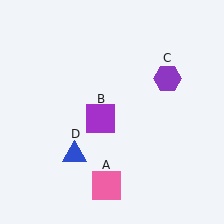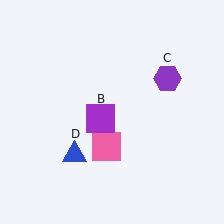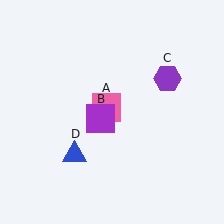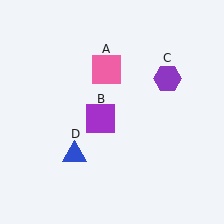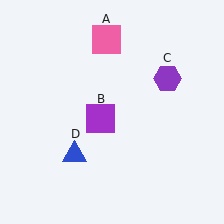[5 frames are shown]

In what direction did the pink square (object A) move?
The pink square (object A) moved up.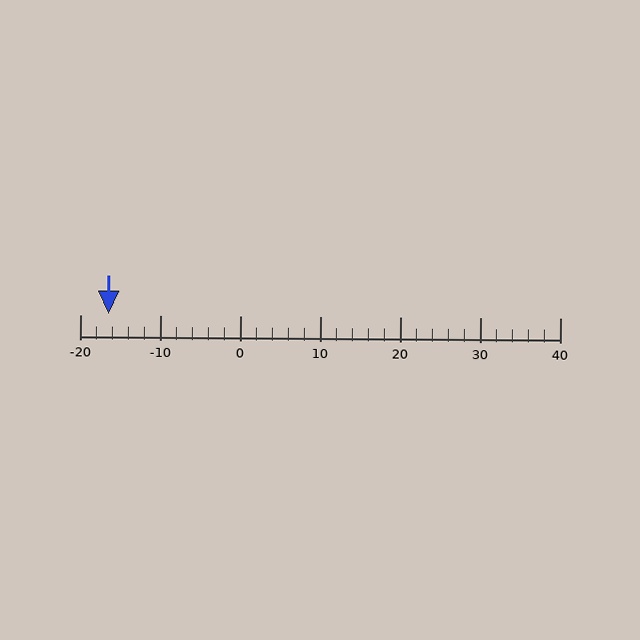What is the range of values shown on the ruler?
The ruler shows values from -20 to 40.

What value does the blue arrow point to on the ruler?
The blue arrow points to approximately -16.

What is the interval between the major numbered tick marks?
The major tick marks are spaced 10 units apart.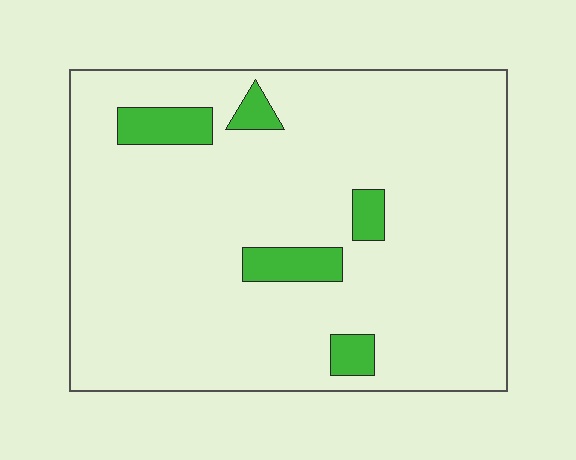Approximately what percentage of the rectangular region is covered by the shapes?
Approximately 10%.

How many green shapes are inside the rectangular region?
5.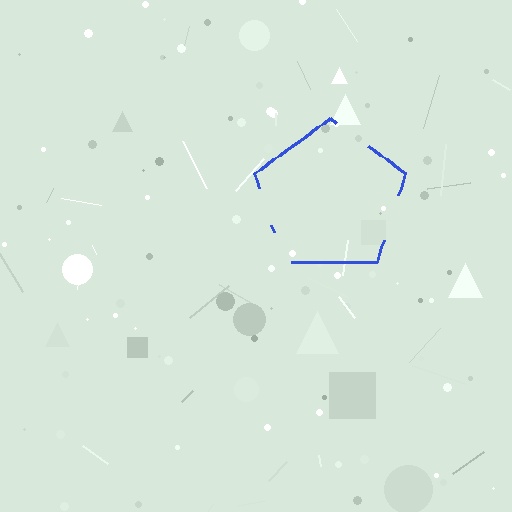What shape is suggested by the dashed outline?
The dashed outline suggests a pentagon.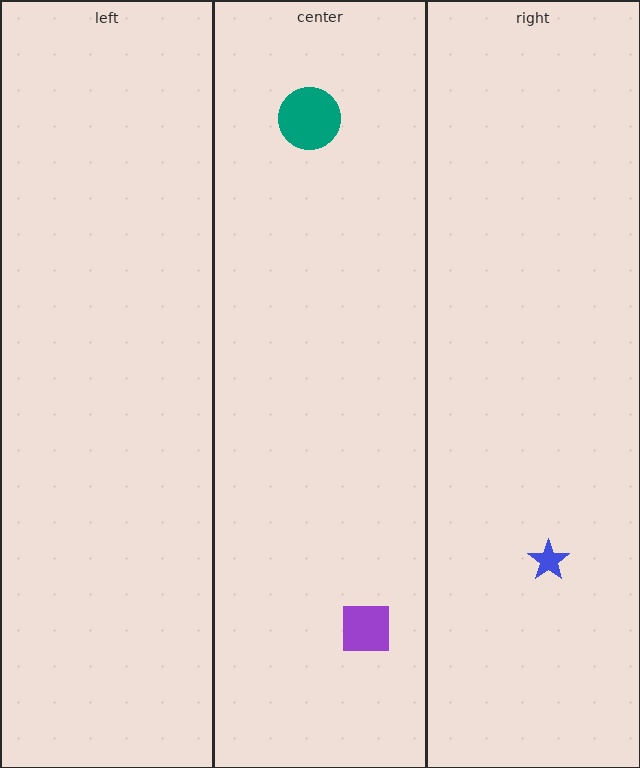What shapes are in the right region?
The blue star.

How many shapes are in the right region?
1.